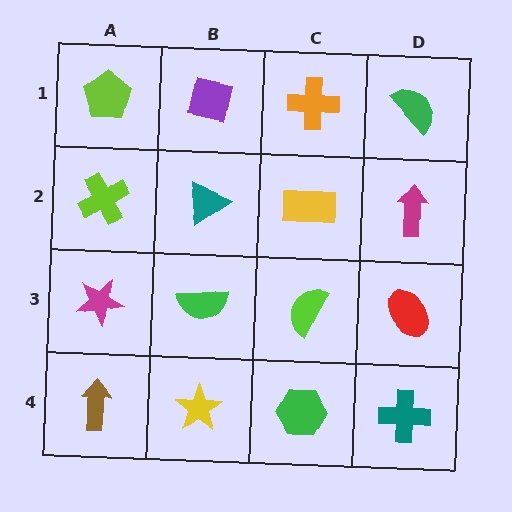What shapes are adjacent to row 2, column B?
A purple square (row 1, column B), a green semicircle (row 3, column B), a lime cross (row 2, column A), a yellow rectangle (row 2, column C).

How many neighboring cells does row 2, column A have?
3.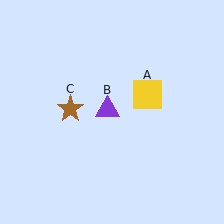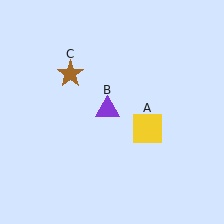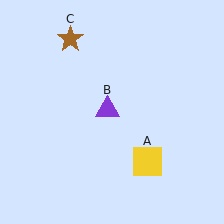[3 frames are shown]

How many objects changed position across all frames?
2 objects changed position: yellow square (object A), brown star (object C).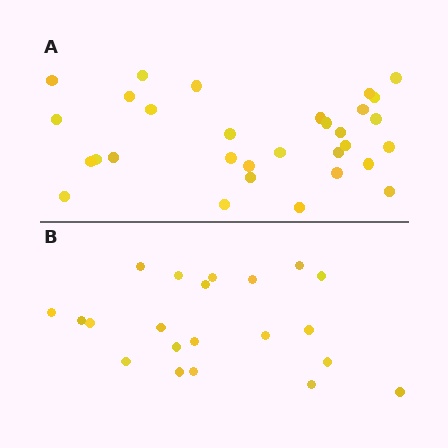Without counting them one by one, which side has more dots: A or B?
Region A (the top region) has more dots.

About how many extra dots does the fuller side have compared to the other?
Region A has roughly 10 or so more dots than region B.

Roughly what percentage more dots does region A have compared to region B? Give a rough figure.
About 50% more.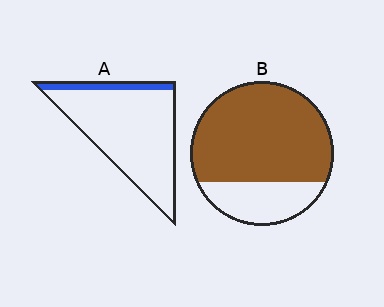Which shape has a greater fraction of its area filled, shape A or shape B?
Shape B.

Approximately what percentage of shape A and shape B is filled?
A is approximately 10% and B is approximately 75%.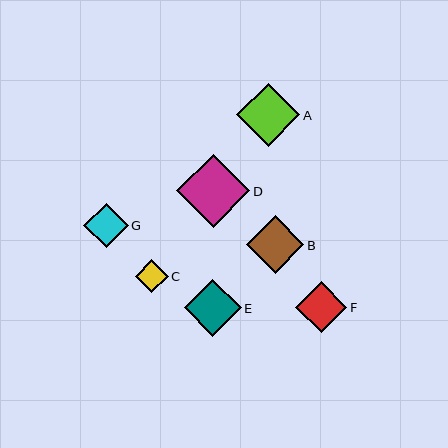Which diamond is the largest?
Diamond D is the largest with a size of approximately 73 pixels.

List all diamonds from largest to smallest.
From largest to smallest: D, A, B, E, F, G, C.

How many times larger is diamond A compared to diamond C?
Diamond A is approximately 1.9 times the size of diamond C.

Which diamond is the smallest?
Diamond C is the smallest with a size of approximately 33 pixels.